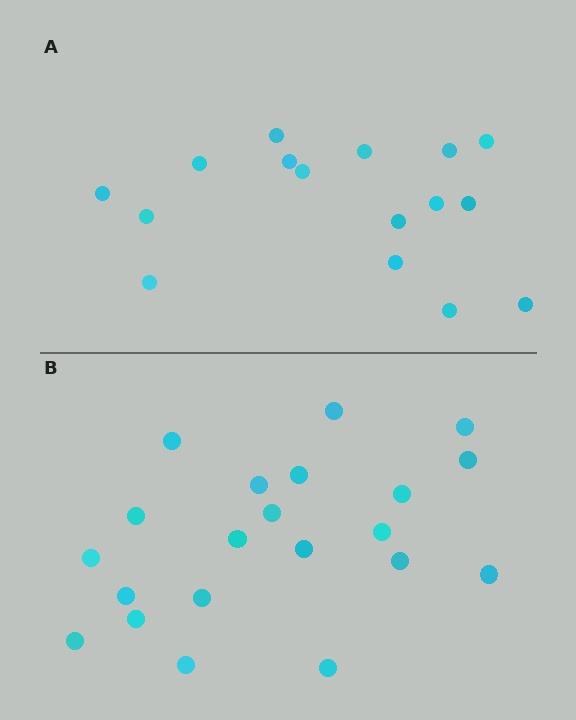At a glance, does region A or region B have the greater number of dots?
Region B (the bottom region) has more dots.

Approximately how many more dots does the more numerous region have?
Region B has about 5 more dots than region A.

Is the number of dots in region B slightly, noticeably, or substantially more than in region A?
Region B has noticeably more, but not dramatically so. The ratio is roughly 1.3 to 1.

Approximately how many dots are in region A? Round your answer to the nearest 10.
About 20 dots. (The exact count is 16, which rounds to 20.)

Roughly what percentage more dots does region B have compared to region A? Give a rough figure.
About 30% more.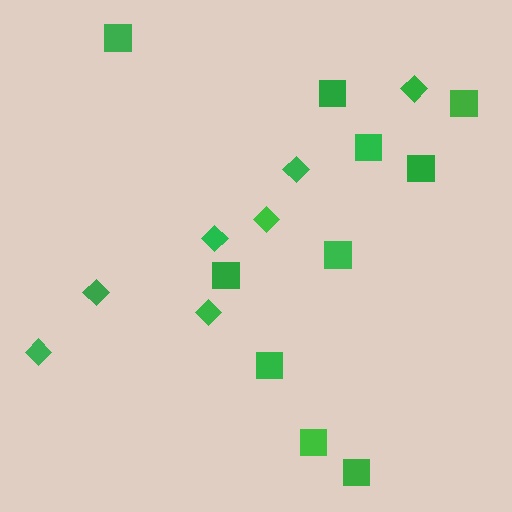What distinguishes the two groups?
There are 2 groups: one group of diamonds (7) and one group of squares (10).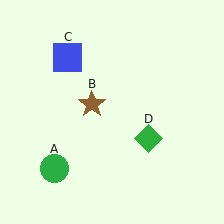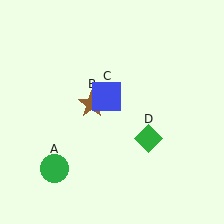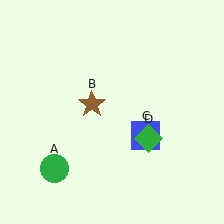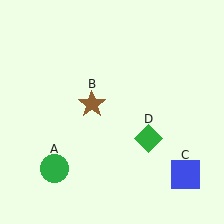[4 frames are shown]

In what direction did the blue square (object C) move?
The blue square (object C) moved down and to the right.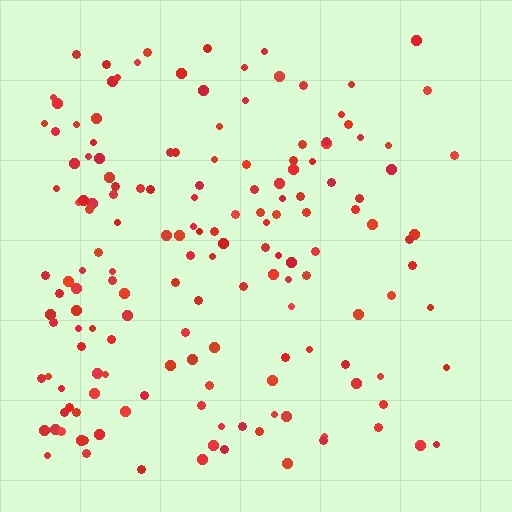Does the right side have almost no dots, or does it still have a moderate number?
Still a moderate number, just noticeably fewer than the left.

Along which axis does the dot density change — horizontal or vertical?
Horizontal.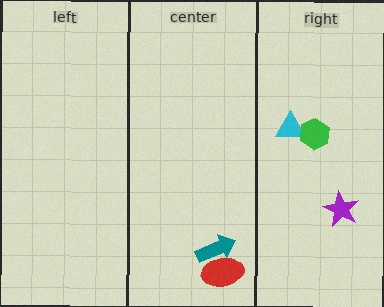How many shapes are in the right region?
3.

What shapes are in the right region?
The purple star, the cyan triangle, the green hexagon.